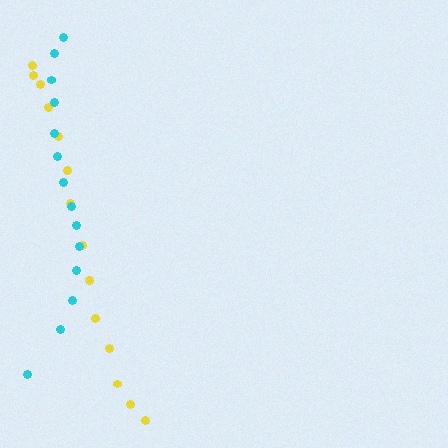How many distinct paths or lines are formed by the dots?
There are 2 distinct paths.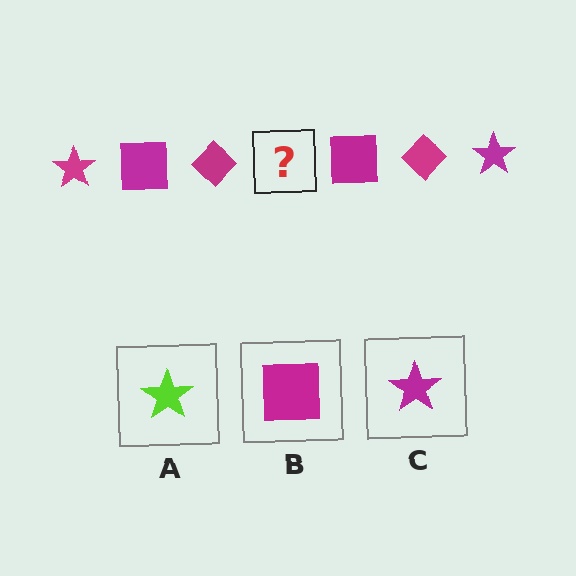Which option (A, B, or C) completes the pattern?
C.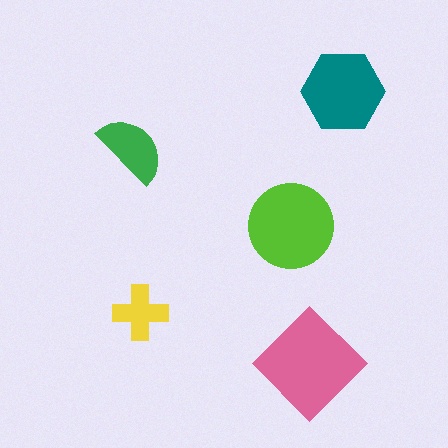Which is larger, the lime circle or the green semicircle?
The lime circle.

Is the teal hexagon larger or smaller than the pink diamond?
Smaller.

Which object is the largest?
The pink diamond.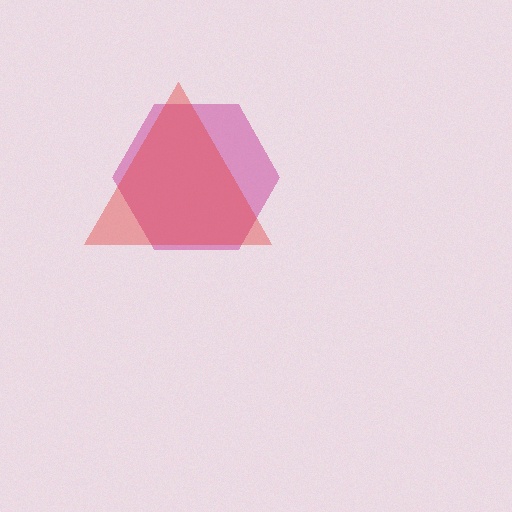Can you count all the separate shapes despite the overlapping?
Yes, there are 2 separate shapes.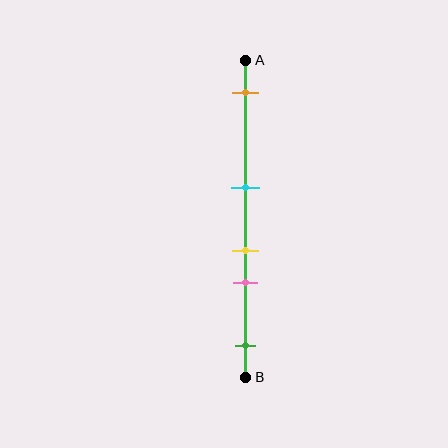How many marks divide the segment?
There are 5 marks dividing the segment.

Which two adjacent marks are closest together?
The yellow and pink marks are the closest adjacent pair.